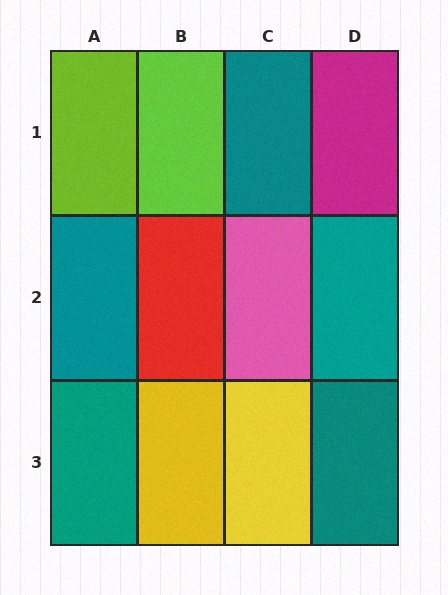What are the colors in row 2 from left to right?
Teal, red, pink, teal.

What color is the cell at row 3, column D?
Teal.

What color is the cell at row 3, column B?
Yellow.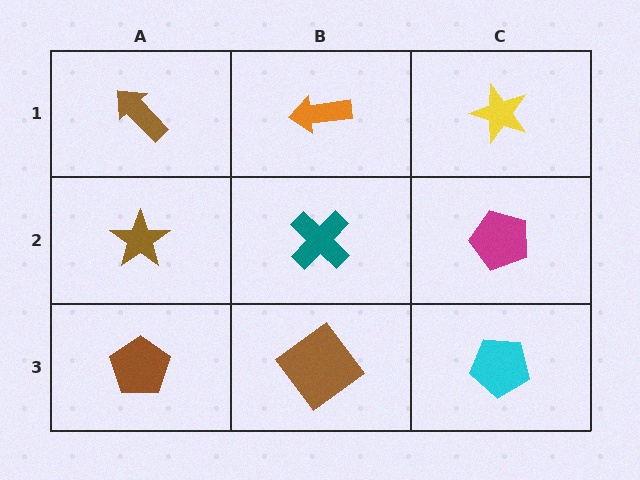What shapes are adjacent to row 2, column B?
An orange arrow (row 1, column B), a brown diamond (row 3, column B), a brown star (row 2, column A), a magenta pentagon (row 2, column C).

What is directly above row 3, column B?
A teal cross.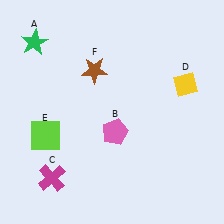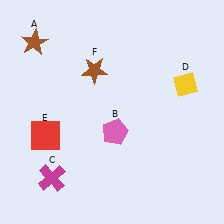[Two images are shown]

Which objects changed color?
A changed from green to brown. E changed from lime to red.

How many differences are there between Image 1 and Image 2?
There are 2 differences between the two images.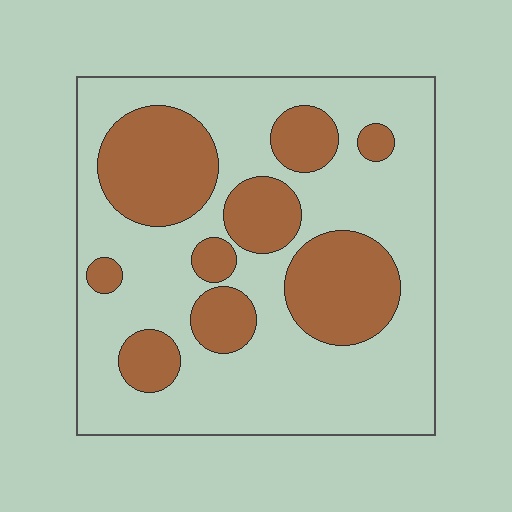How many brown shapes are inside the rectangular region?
9.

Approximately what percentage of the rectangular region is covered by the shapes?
Approximately 30%.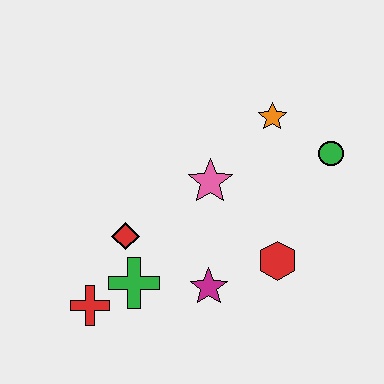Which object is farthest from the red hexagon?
The red cross is farthest from the red hexagon.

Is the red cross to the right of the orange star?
No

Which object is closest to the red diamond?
The green cross is closest to the red diamond.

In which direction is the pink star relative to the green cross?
The pink star is above the green cross.